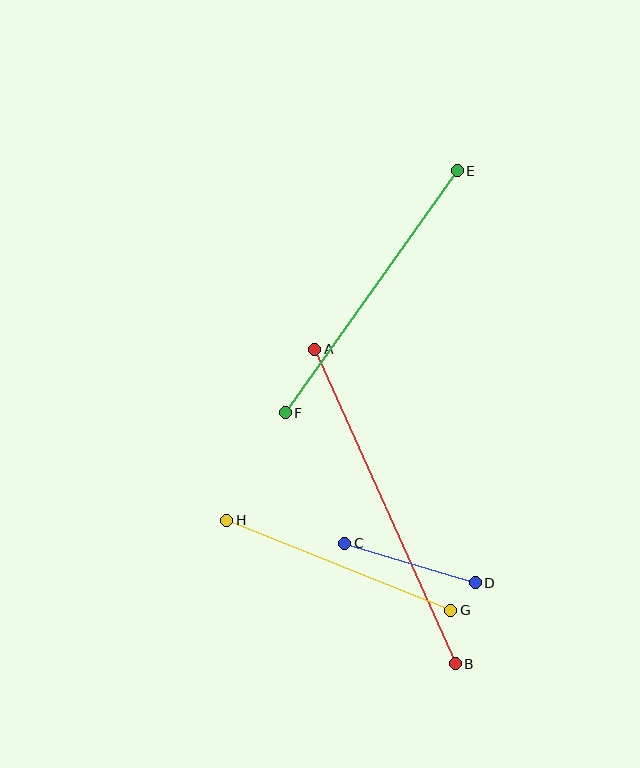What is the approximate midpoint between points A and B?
The midpoint is at approximately (385, 507) pixels.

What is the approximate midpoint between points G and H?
The midpoint is at approximately (339, 565) pixels.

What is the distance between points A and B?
The distance is approximately 344 pixels.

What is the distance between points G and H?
The distance is approximately 241 pixels.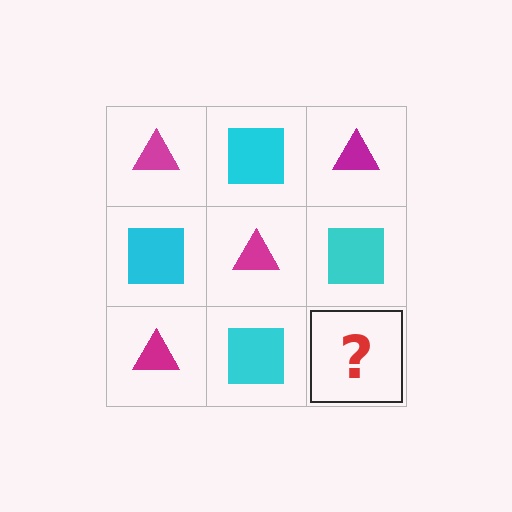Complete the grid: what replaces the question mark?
The question mark should be replaced with a magenta triangle.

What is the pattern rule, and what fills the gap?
The rule is that it alternates magenta triangle and cyan square in a checkerboard pattern. The gap should be filled with a magenta triangle.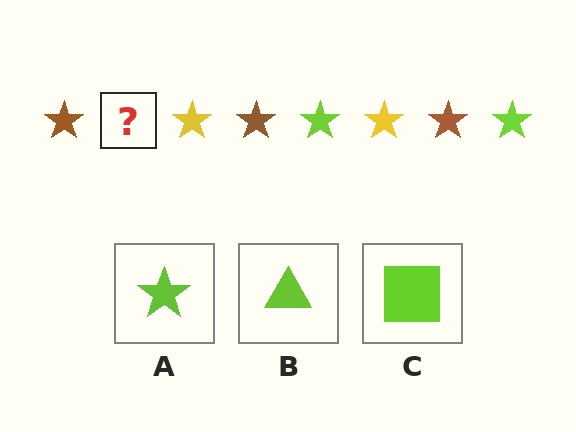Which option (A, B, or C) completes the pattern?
A.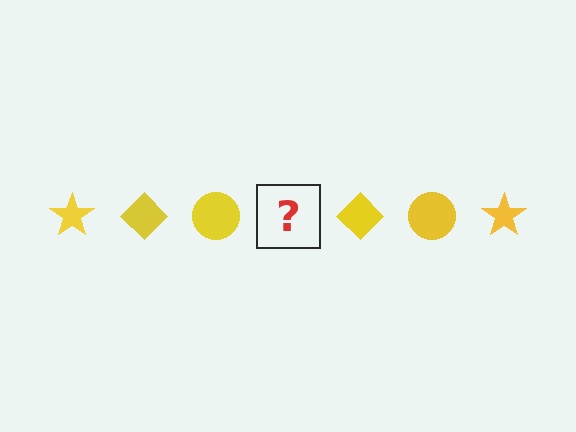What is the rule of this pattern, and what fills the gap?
The rule is that the pattern cycles through star, diamond, circle shapes in yellow. The gap should be filled with a yellow star.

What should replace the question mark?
The question mark should be replaced with a yellow star.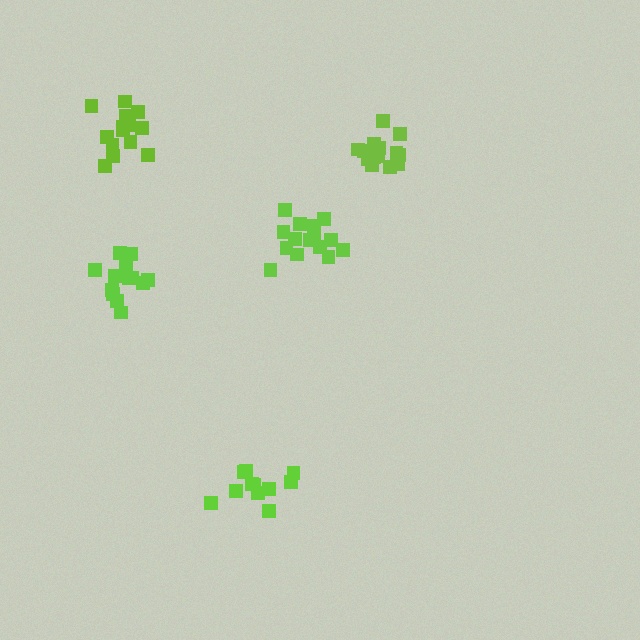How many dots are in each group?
Group 1: 15 dots, Group 2: 15 dots, Group 3: 11 dots, Group 4: 13 dots, Group 5: 14 dots (68 total).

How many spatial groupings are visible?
There are 5 spatial groupings.